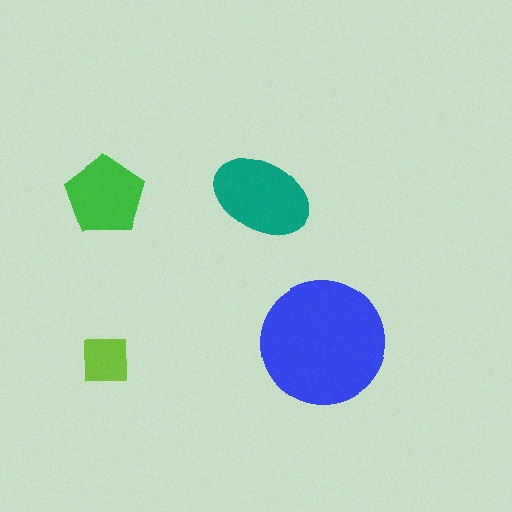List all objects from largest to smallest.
The blue circle, the teal ellipse, the green pentagon, the lime square.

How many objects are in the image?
There are 4 objects in the image.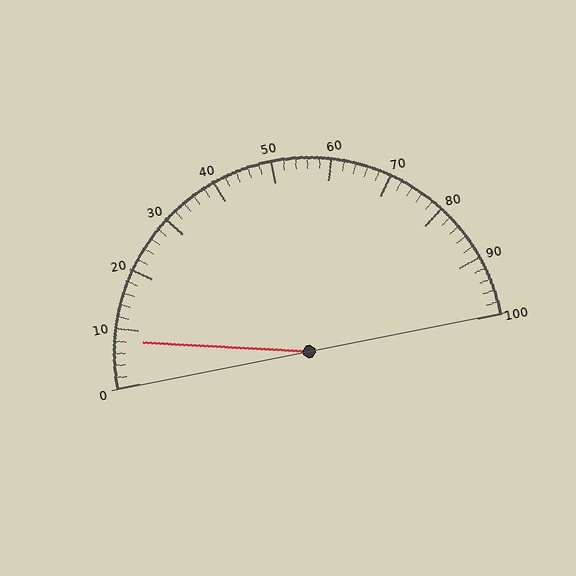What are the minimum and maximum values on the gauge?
The gauge ranges from 0 to 100.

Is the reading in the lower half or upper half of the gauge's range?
The reading is in the lower half of the range (0 to 100).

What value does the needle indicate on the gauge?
The needle indicates approximately 8.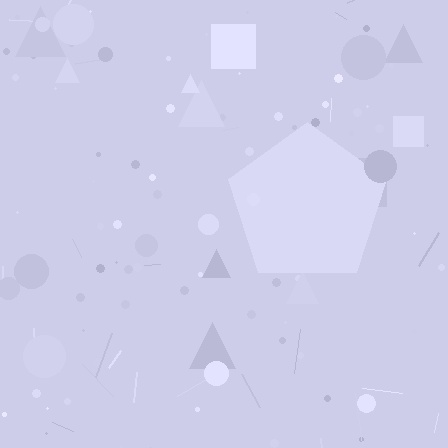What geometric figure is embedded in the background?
A pentagon is embedded in the background.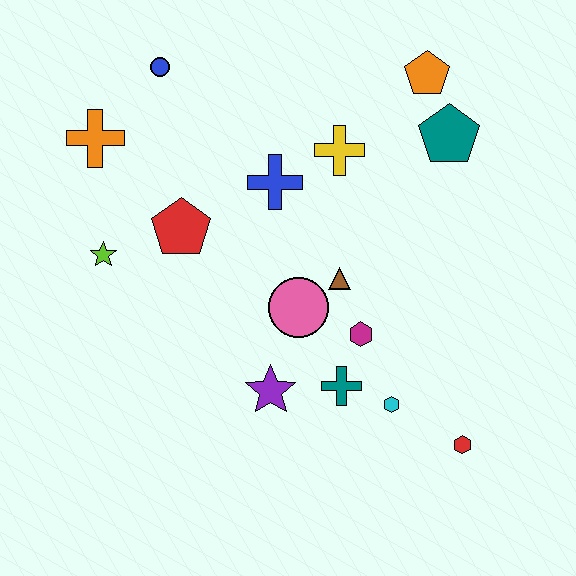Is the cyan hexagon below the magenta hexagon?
Yes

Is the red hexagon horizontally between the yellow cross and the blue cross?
No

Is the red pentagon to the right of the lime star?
Yes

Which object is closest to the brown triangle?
The pink circle is closest to the brown triangle.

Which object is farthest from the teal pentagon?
The lime star is farthest from the teal pentagon.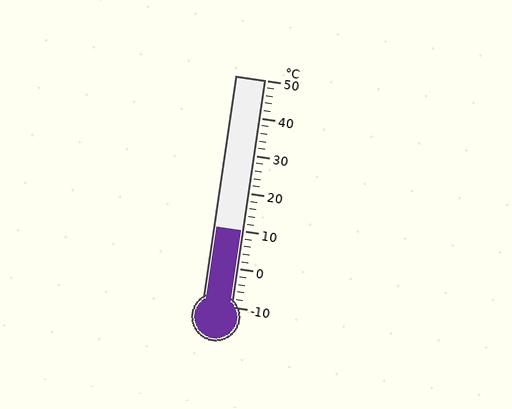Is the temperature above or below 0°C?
The temperature is above 0°C.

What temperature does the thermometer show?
The thermometer shows approximately 10°C.